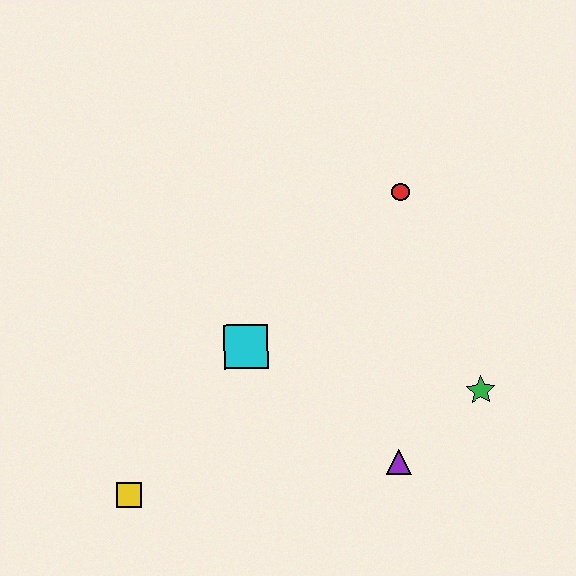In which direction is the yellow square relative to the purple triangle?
The yellow square is to the left of the purple triangle.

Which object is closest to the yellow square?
The cyan square is closest to the yellow square.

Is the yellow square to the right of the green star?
No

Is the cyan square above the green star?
Yes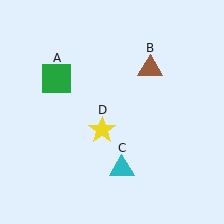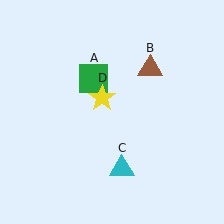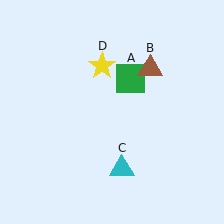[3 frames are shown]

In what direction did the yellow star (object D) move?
The yellow star (object D) moved up.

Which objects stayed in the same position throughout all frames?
Brown triangle (object B) and cyan triangle (object C) remained stationary.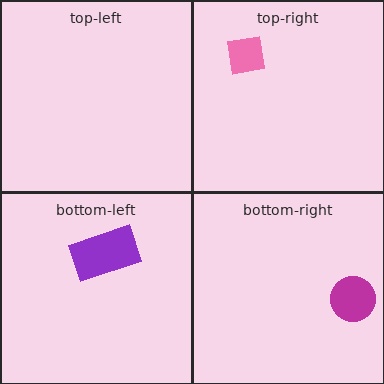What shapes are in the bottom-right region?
The magenta circle.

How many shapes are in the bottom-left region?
1.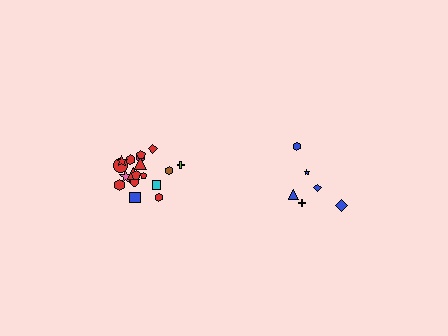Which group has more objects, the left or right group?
The left group.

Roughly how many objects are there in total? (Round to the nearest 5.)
Roughly 25 objects in total.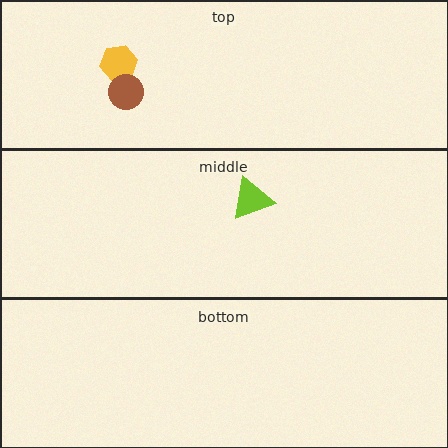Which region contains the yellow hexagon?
The top region.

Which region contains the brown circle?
The top region.